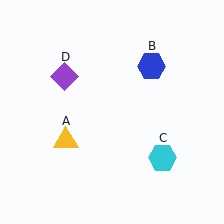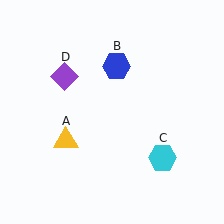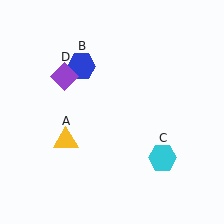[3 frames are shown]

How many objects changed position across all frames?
1 object changed position: blue hexagon (object B).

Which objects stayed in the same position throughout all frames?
Yellow triangle (object A) and cyan hexagon (object C) and purple diamond (object D) remained stationary.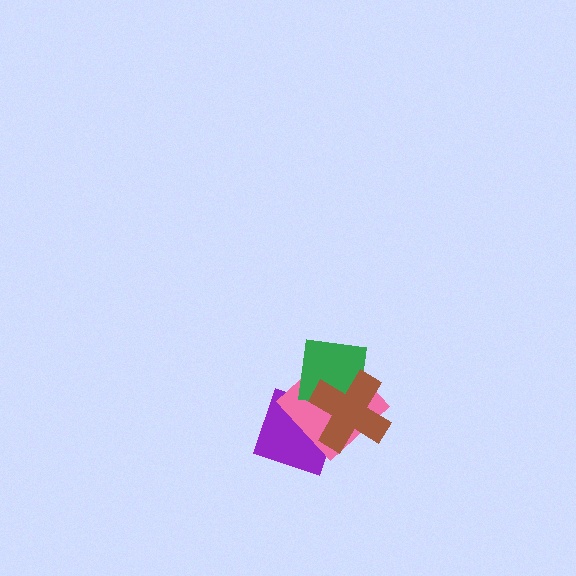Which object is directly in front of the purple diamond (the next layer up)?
The pink diamond is directly in front of the purple diamond.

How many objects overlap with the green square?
3 objects overlap with the green square.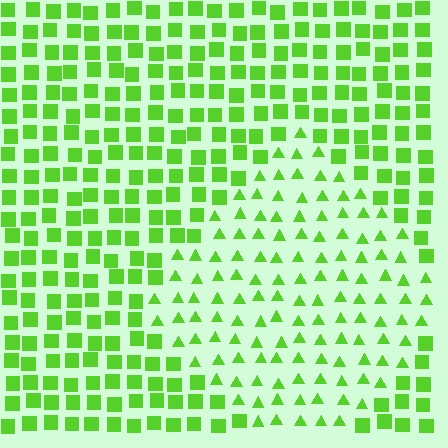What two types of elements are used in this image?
The image uses triangles inside the diamond region and squares outside it.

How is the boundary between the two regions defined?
The boundary is defined by a change in element shape: triangles inside vs. squares outside. All elements share the same color and spacing.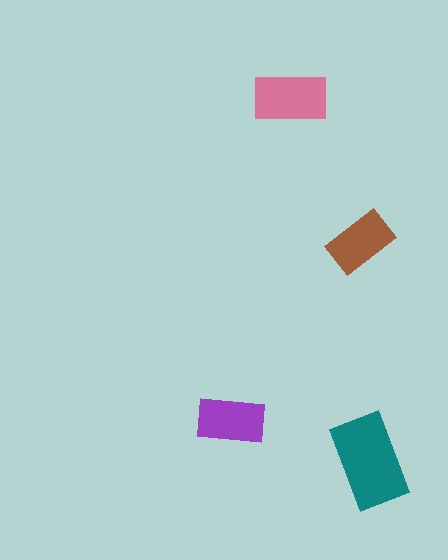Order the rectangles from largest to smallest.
the teal one, the pink one, the purple one, the brown one.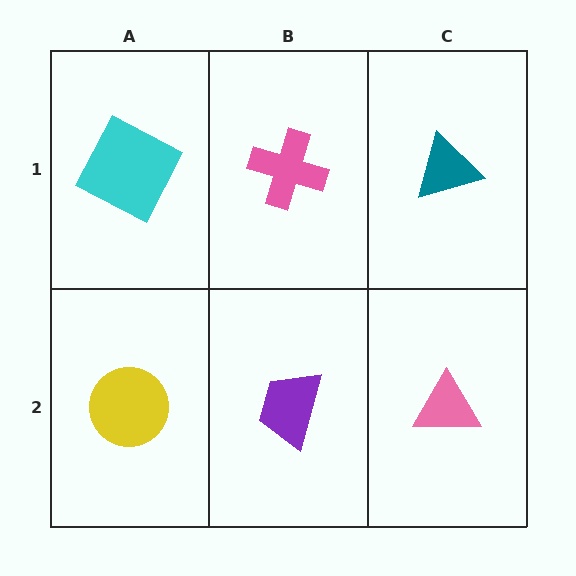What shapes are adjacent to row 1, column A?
A yellow circle (row 2, column A), a pink cross (row 1, column B).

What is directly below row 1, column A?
A yellow circle.